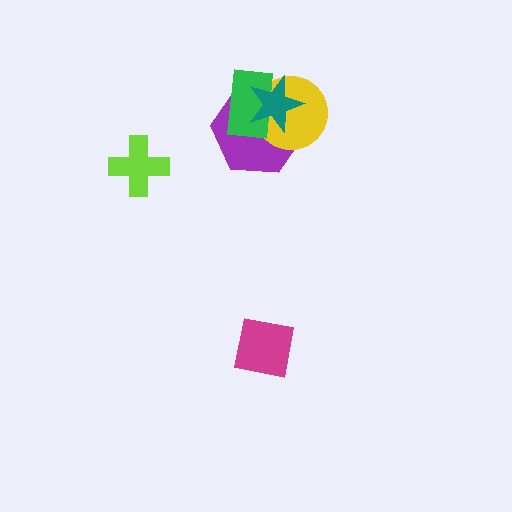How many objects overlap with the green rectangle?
3 objects overlap with the green rectangle.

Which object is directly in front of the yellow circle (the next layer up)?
The green rectangle is directly in front of the yellow circle.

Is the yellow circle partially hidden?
Yes, it is partially covered by another shape.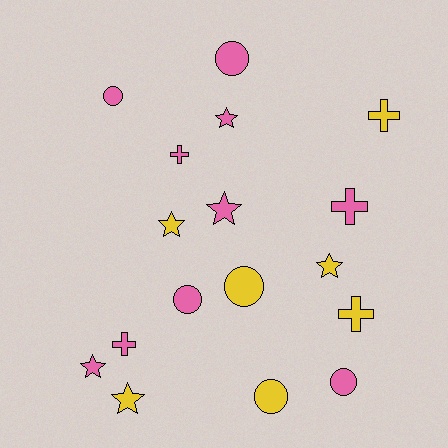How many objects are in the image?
There are 17 objects.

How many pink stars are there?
There are 3 pink stars.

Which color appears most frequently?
Pink, with 10 objects.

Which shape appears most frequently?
Circle, with 6 objects.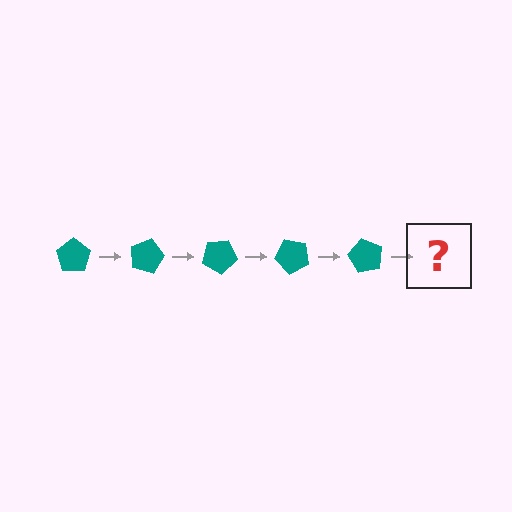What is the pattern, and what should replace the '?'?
The pattern is that the pentagon rotates 15 degrees each step. The '?' should be a teal pentagon rotated 75 degrees.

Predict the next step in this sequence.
The next step is a teal pentagon rotated 75 degrees.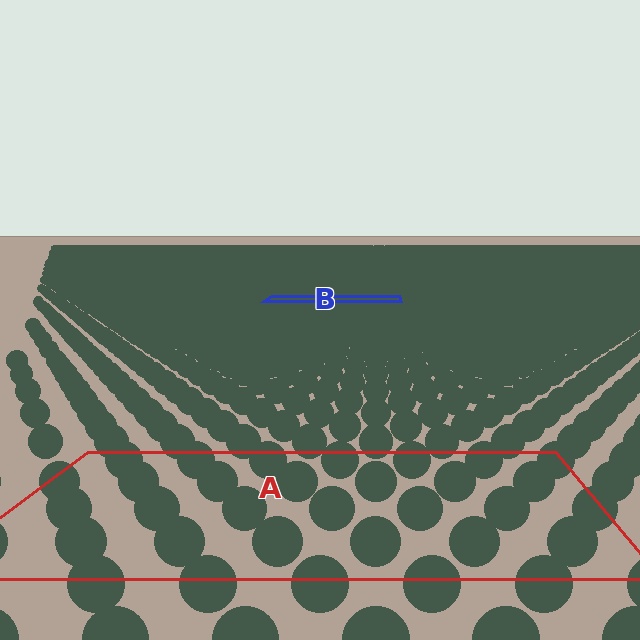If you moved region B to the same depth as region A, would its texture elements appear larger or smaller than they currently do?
They would appear larger. At a closer depth, the same texture elements are projected at a bigger on-screen size.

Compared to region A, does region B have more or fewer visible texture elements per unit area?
Region B has more texture elements per unit area — they are packed more densely because it is farther away.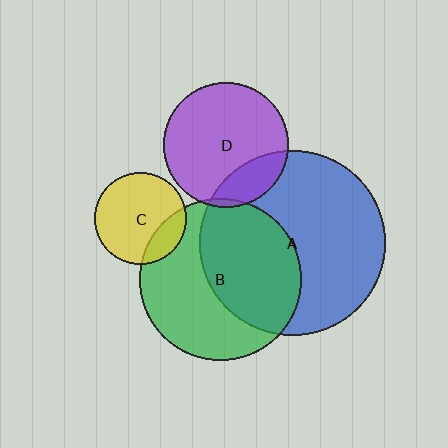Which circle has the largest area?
Circle A (blue).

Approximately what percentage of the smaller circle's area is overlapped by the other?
Approximately 20%.